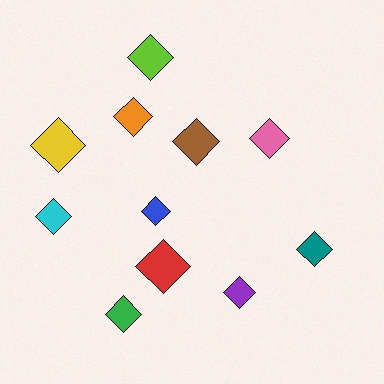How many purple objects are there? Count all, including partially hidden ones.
There is 1 purple object.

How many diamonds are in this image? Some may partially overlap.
There are 11 diamonds.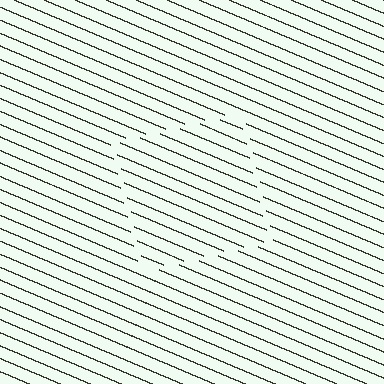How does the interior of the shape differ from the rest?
The interior of the shape contains the same grating, shifted by half a period — the contour is defined by the phase discontinuity where line-ends from the inner and outer gratings abut.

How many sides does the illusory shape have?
4 sides — the line-ends trace a square.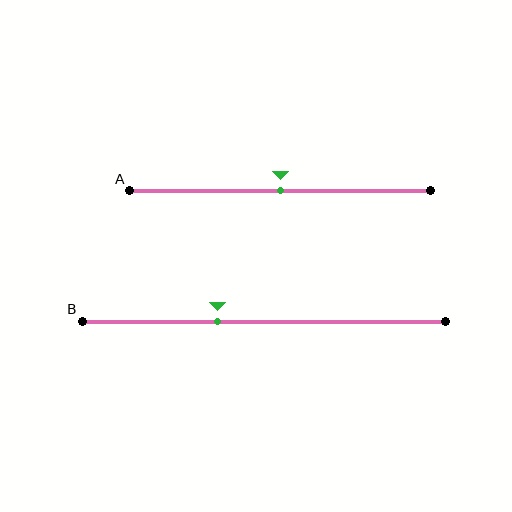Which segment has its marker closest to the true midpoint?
Segment A has its marker closest to the true midpoint.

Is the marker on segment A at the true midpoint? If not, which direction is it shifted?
Yes, the marker on segment A is at the true midpoint.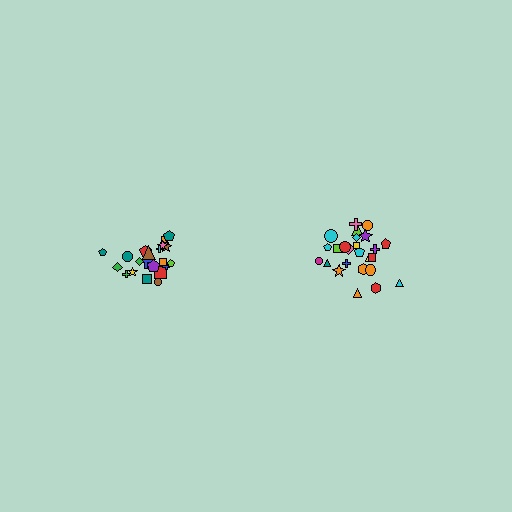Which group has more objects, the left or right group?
The right group.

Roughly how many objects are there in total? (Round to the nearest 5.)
Roughly 45 objects in total.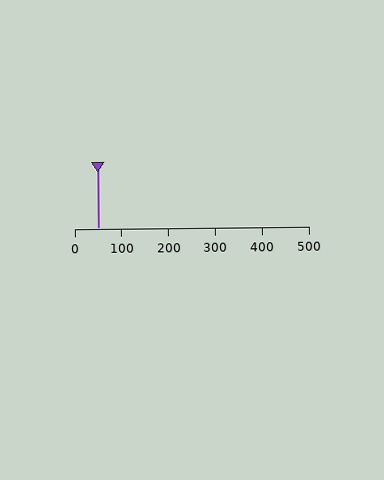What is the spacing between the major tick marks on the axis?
The major ticks are spaced 100 apart.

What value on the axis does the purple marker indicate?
The marker indicates approximately 50.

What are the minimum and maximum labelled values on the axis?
The axis runs from 0 to 500.